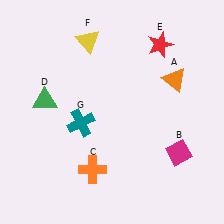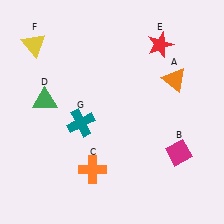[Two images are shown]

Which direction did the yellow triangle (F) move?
The yellow triangle (F) moved left.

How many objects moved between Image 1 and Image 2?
1 object moved between the two images.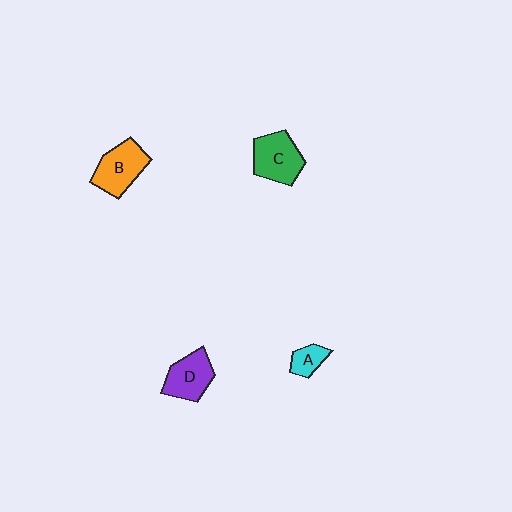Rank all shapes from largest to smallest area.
From largest to smallest: C (green), B (orange), D (purple), A (cyan).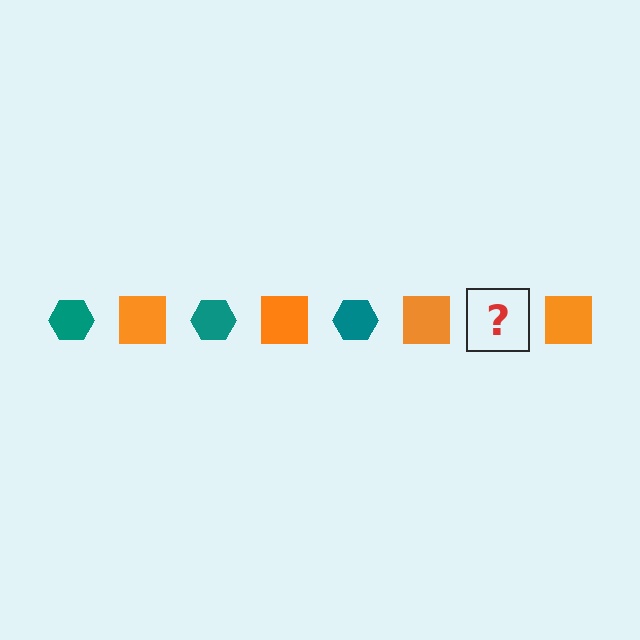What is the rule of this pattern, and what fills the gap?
The rule is that the pattern alternates between teal hexagon and orange square. The gap should be filled with a teal hexagon.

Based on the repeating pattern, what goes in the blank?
The blank should be a teal hexagon.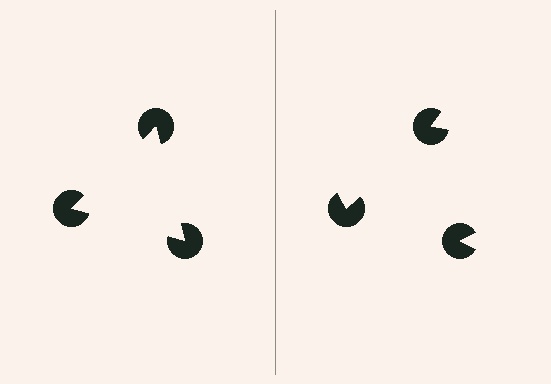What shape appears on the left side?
An illusory triangle.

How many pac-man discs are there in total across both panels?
6 — 3 on each side.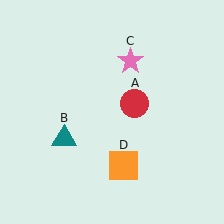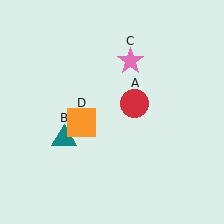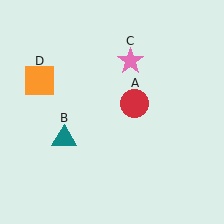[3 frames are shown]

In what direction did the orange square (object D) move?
The orange square (object D) moved up and to the left.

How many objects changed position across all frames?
1 object changed position: orange square (object D).